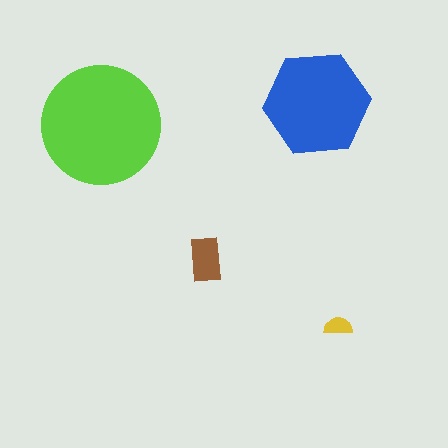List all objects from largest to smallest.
The lime circle, the blue hexagon, the brown rectangle, the yellow semicircle.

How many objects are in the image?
There are 4 objects in the image.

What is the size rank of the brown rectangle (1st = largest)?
3rd.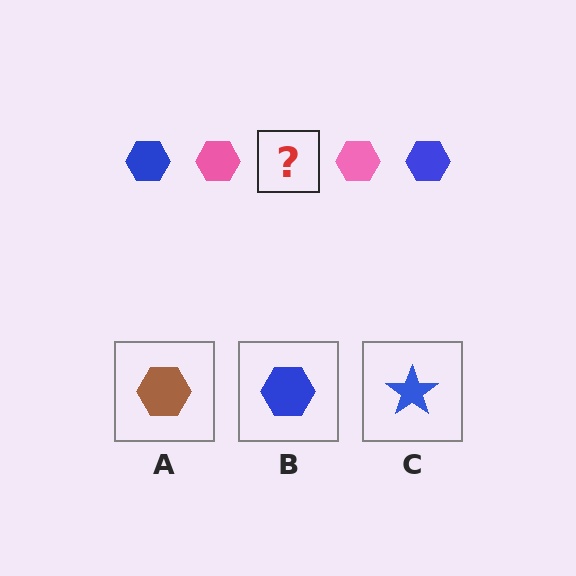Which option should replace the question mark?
Option B.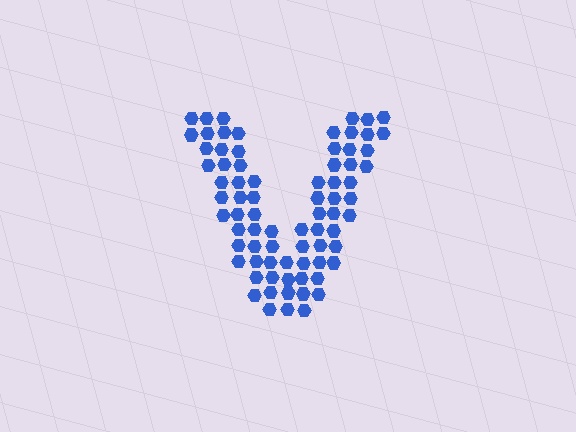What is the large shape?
The large shape is the letter V.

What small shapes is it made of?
It is made of small hexagons.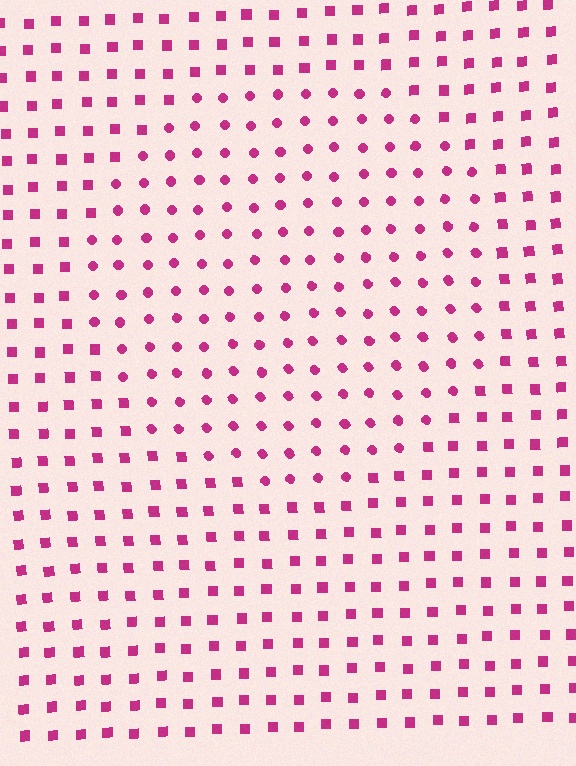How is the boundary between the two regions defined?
The boundary is defined by a change in element shape: circles inside vs. squares outside. All elements share the same color and spacing.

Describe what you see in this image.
The image is filled with small magenta elements arranged in a uniform grid. A circle-shaped region contains circles, while the surrounding area contains squares. The boundary is defined purely by the change in element shape.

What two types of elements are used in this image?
The image uses circles inside the circle region and squares outside it.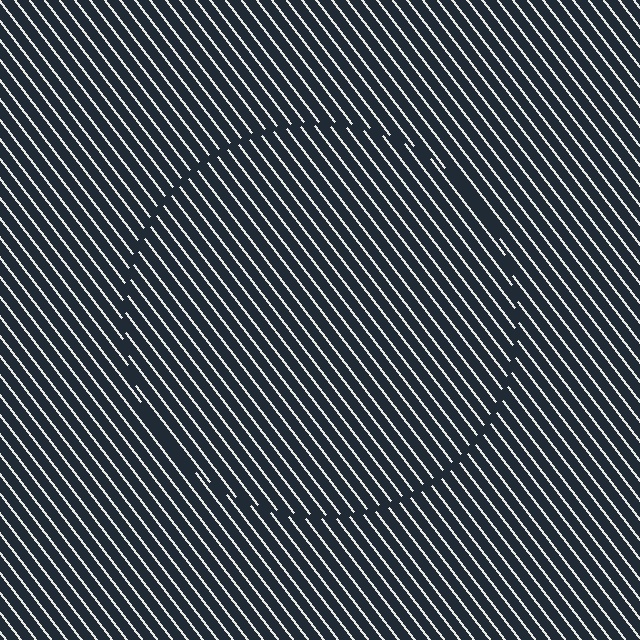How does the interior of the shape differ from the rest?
The interior of the shape contains the same grating, shifted by half a period — the contour is defined by the phase discontinuity where line-ends from the inner and outer gratings abut.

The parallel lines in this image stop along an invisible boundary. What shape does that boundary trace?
An illusory circle. The interior of the shape contains the same grating, shifted by half a period — the contour is defined by the phase discontinuity where line-ends from the inner and outer gratings abut.